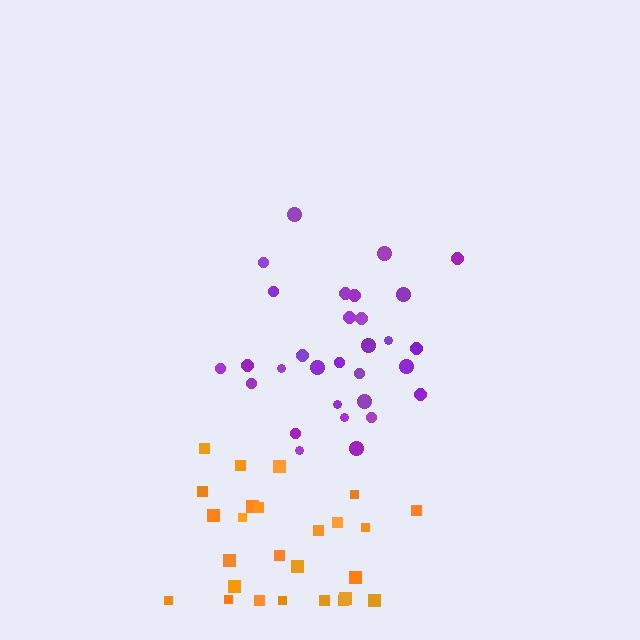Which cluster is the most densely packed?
Purple.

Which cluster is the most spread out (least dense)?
Orange.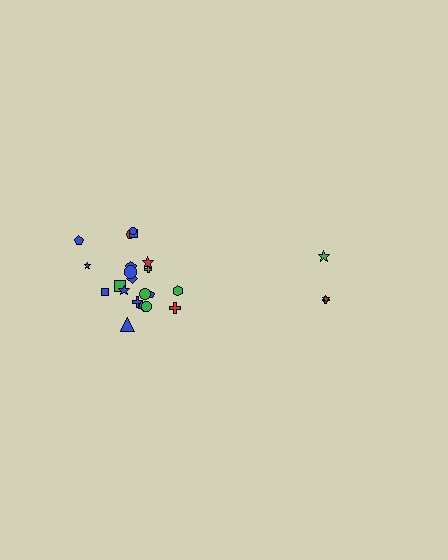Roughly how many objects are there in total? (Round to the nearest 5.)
Roughly 25 objects in total.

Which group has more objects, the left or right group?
The left group.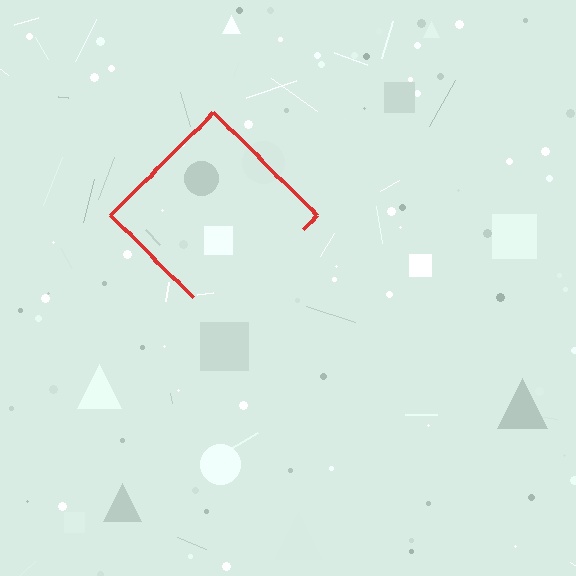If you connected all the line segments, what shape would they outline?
They would outline a diamond.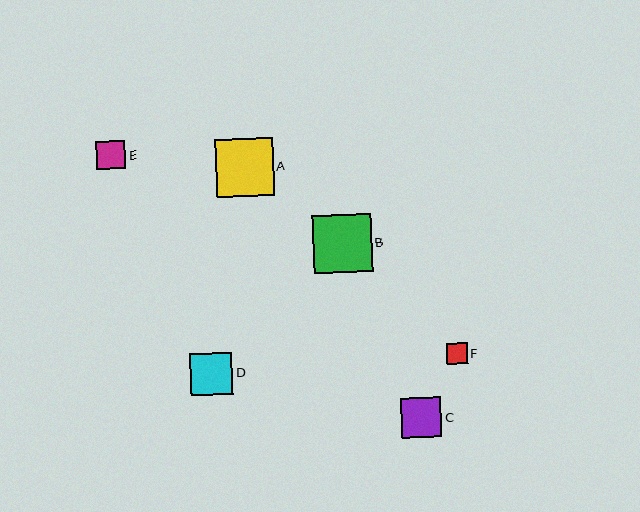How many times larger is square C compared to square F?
Square C is approximately 1.9 times the size of square F.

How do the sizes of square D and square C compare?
Square D and square C are approximately the same size.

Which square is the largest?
Square B is the largest with a size of approximately 58 pixels.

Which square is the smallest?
Square F is the smallest with a size of approximately 21 pixels.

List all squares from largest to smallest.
From largest to smallest: B, A, D, C, E, F.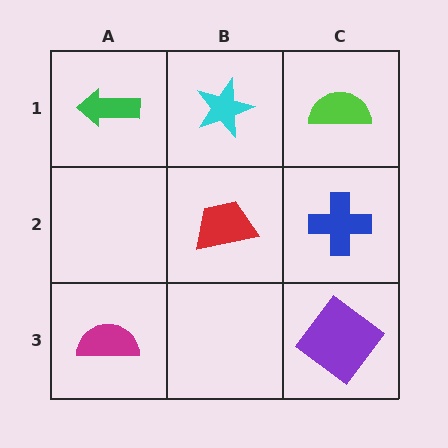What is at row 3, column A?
A magenta semicircle.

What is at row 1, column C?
A lime semicircle.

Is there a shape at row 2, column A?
No, that cell is empty.